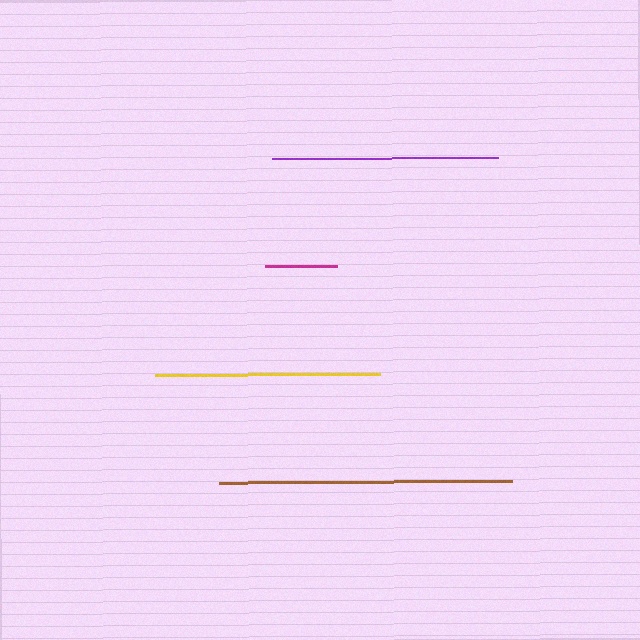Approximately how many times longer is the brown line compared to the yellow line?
The brown line is approximately 1.3 times the length of the yellow line.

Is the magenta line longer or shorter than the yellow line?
The yellow line is longer than the magenta line.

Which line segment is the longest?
The brown line is the longest at approximately 293 pixels.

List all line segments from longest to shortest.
From longest to shortest: brown, purple, yellow, magenta.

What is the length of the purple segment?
The purple segment is approximately 225 pixels long.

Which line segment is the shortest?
The magenta line is the shortest at approximately 72 pixels.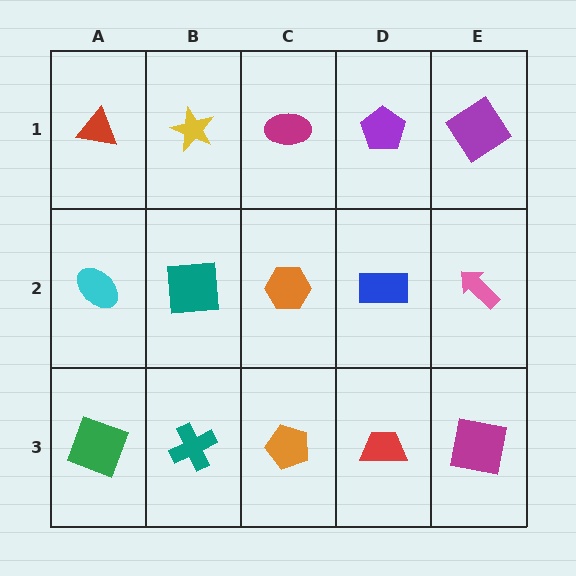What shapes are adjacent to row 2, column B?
A yellow star (row 1, column B), a teal cross (row 3, column B), a cyan ellipse (row 2, column A), an orange hexagon (row 2, column C).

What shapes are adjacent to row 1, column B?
A teal square (row 2, column B), a red triangle (row 1, column A), a magenta ellipse (row 1, column C).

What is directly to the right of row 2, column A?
A teal square.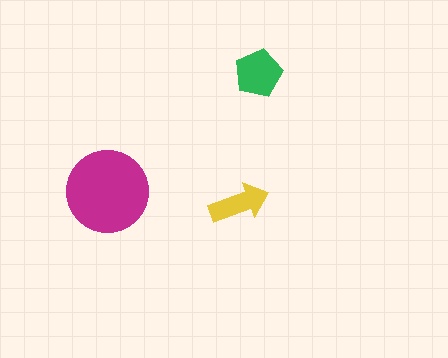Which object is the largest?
The magenta circle.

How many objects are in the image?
There are 3 objects in the image.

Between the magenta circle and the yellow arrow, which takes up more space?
The magenta circle.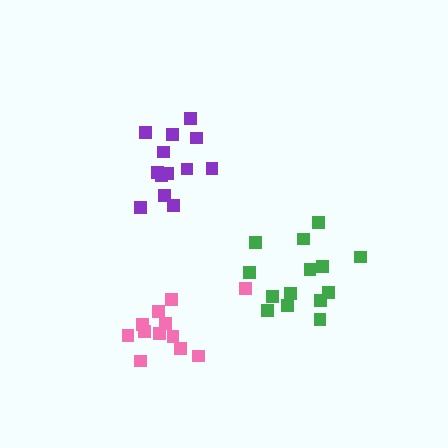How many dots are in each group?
Group 1: 12 dots, Group 2: 13 dots, Group 3: 14 dots (39 total).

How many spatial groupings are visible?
There are 3 spatial groupings.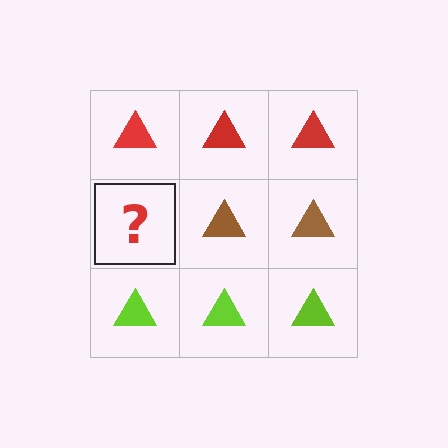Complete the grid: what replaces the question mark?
The question mark should be replaced with a brown triangle.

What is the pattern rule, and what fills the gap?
The rule is that each row has a consistent color. The gap should be filled with a brown triangle.